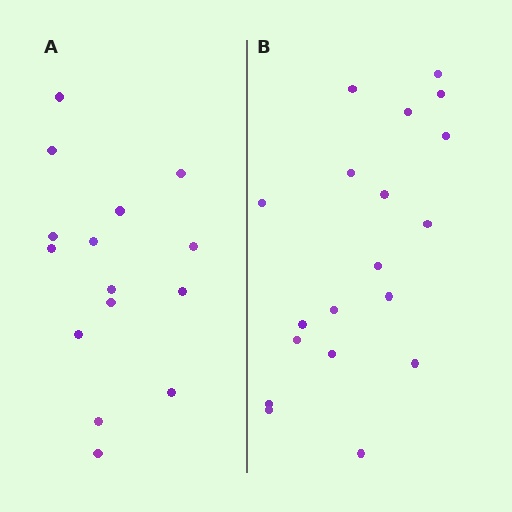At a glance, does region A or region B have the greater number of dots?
Region B (the right region) has more dots.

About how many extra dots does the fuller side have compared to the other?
Region B has about 4 more dots than region A.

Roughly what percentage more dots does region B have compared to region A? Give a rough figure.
About 25% more.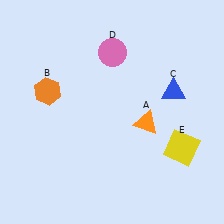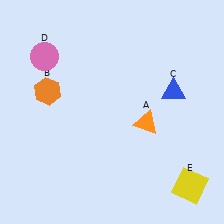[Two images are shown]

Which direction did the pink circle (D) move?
The pink circle (D) moved left.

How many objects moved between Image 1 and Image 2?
2 objects moved between the two images.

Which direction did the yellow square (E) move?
The yellow square (E) moved down.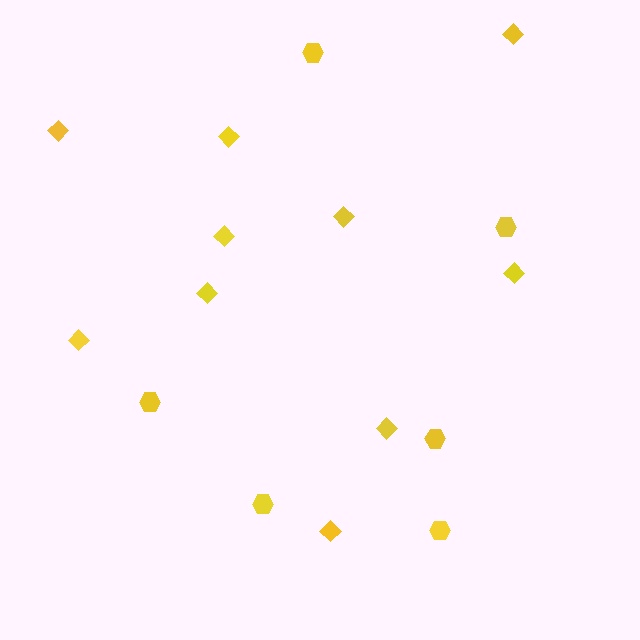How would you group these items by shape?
There are 2 groups: one group of hexagons (6) and one group of diamonds (10).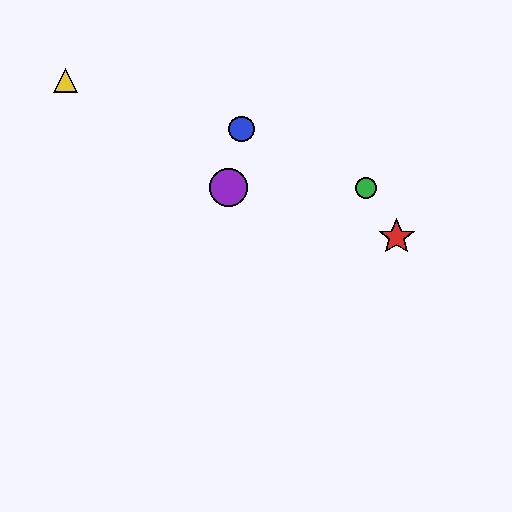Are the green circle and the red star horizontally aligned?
No, the green circle is at y≈188 and the red star is at y≈237.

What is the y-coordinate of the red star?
The red star is at y≈237.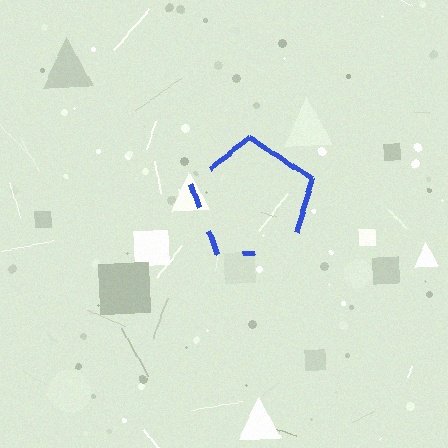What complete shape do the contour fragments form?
The contour fragments form a pentagon.